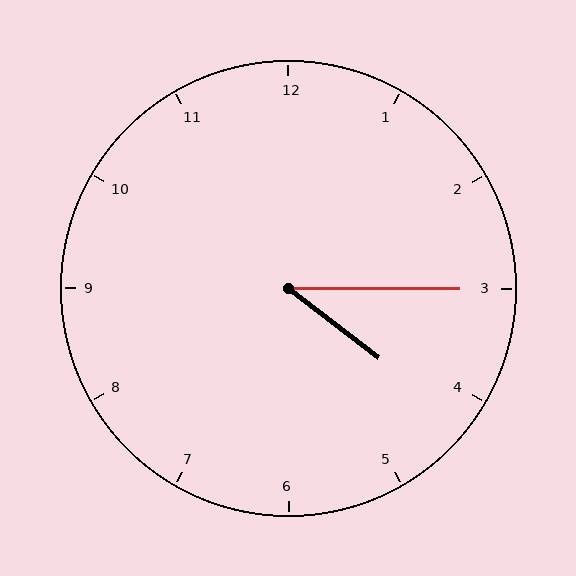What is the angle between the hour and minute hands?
Approximately 38 degrees.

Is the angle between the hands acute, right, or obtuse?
It is acute.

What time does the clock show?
4:15.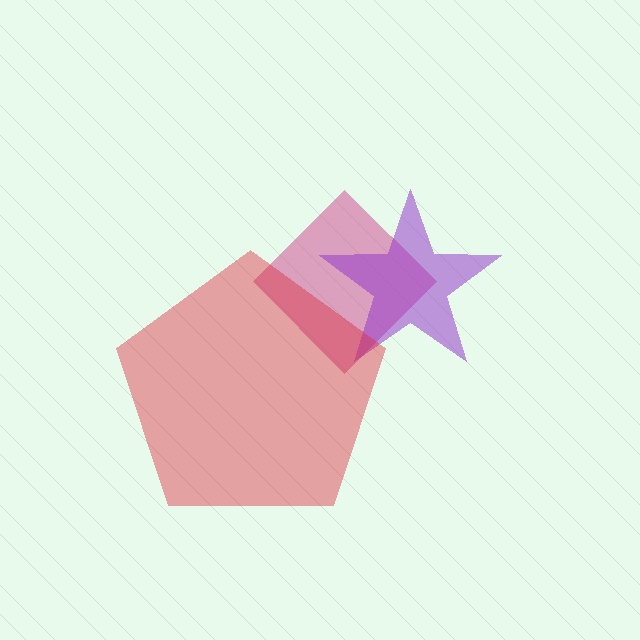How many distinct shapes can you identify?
There are 3 distinct shapes: a magenta diamond, a purple star, a red pentagon.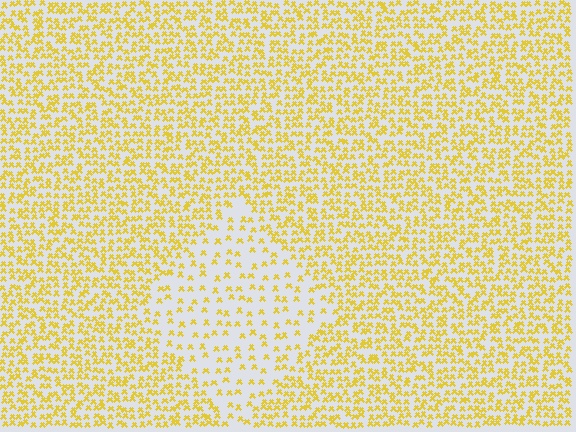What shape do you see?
I see a diamond.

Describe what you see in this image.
The image contains small yellow elements arranged at two different densities. A diamond-shaped region is visible where the elements are less densely packed than the surrounding area.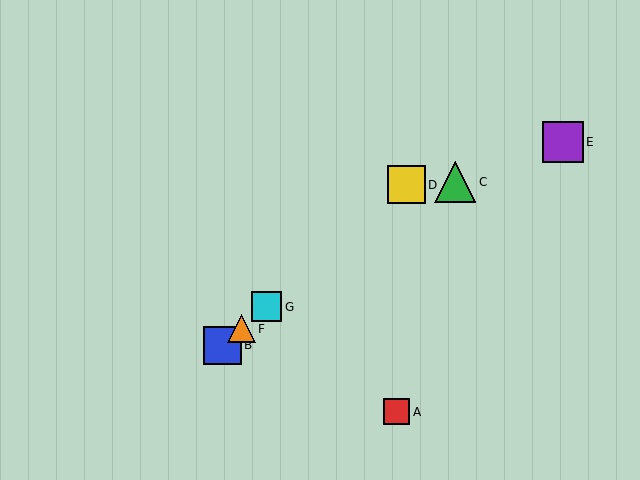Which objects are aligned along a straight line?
Objects B, D, F, G are aligned along a straight line.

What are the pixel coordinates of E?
Object E is at (563, 142).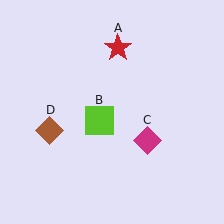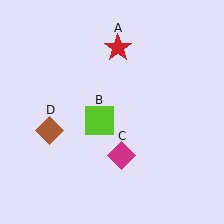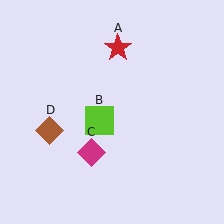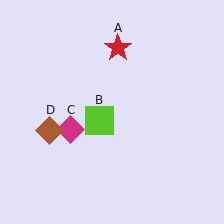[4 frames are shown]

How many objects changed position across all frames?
1 object changed position: magenta diamond (object C).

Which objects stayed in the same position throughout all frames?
Red star (object A) and lime square (object B) and brown diamond (object D) remained stationary.